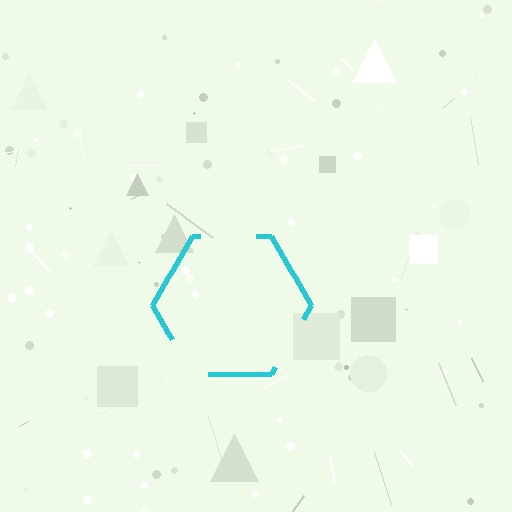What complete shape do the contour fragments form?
The contour fragments form a hexagon.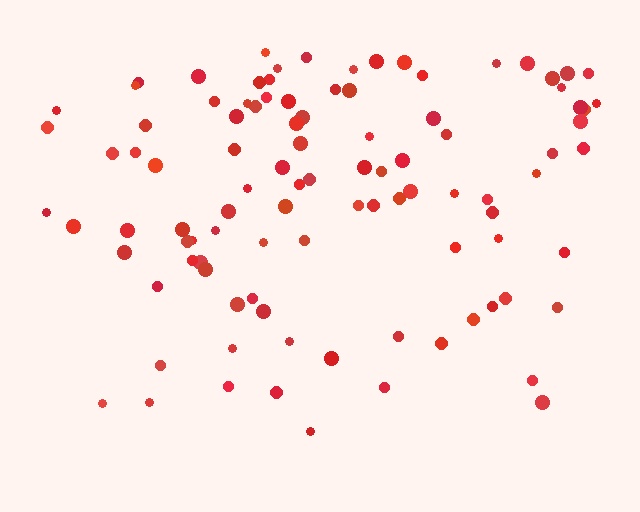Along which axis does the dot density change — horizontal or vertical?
Vertical.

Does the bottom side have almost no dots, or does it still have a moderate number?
Still a moderate number, just noticeably fewer than the top.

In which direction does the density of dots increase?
From bottom to top, with the top side densest.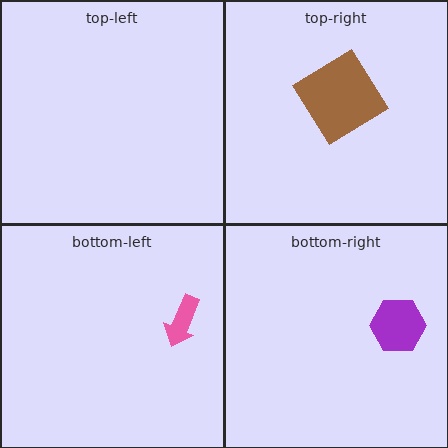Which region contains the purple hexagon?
The bottom-right region.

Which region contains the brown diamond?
The top-right region.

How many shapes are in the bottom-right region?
1.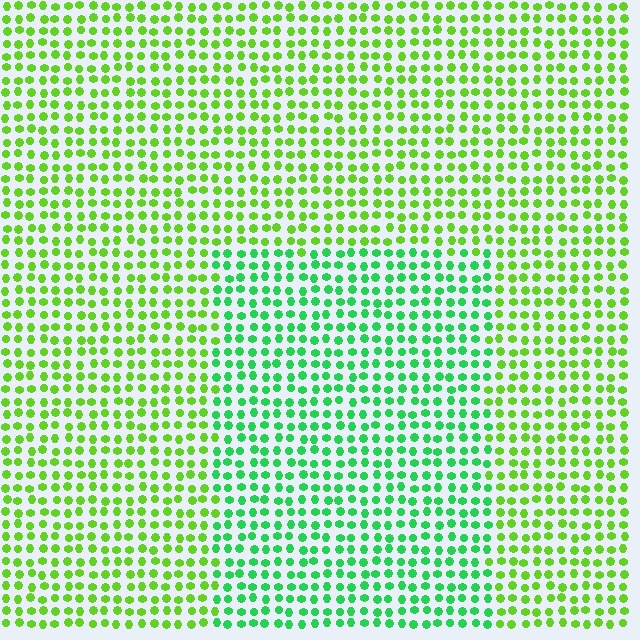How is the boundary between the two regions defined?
The boundary is defined purely by a slight shift in hue (about 38 degrees). Spacing, size, and orientation are identical on both sides.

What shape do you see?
I see a rectangle.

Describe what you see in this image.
The image is filled with small lime elements in a uniform arrangement. A rectangle-shaped region is visible where the elements are tinted to a slightly different hue, forming a subtle color boundary.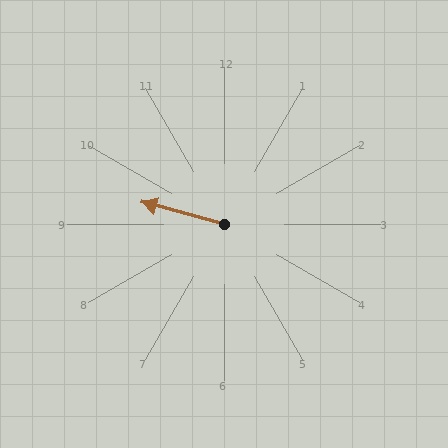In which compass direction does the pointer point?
West.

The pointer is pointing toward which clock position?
Roughly 10 o'clock.